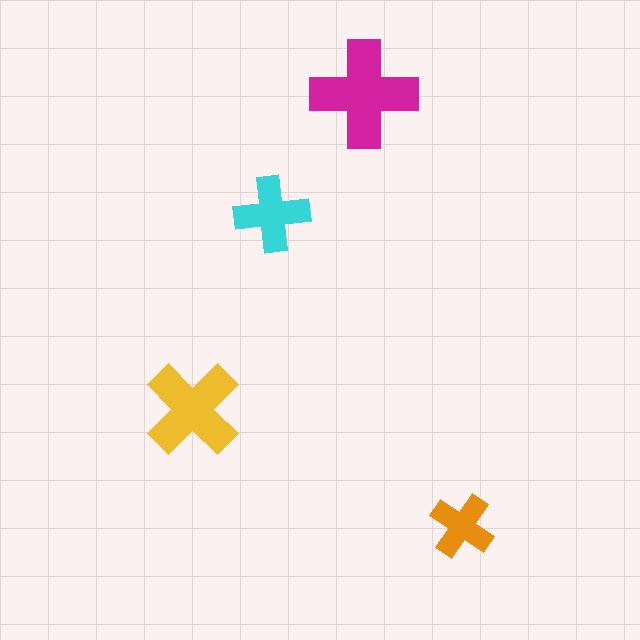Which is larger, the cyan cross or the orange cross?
The cyan one.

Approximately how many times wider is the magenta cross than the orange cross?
About 1.5 times wider.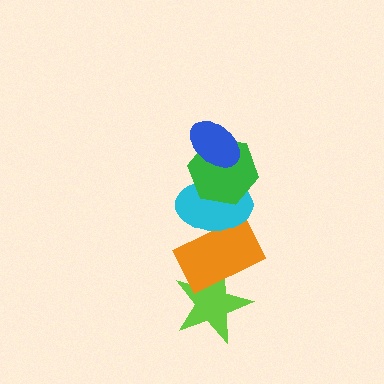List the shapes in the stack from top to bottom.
From top to bottom: the blue ellipse, the green hexagon, the cyan ellipse, the orange rectangle, the lime star.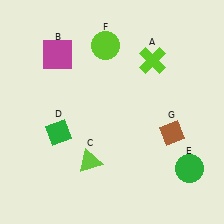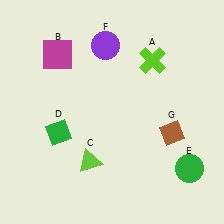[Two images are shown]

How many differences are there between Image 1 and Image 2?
There is 1 difference between the two images.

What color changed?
The circle (F) changed from lime in Image 1 to purple in Image 2.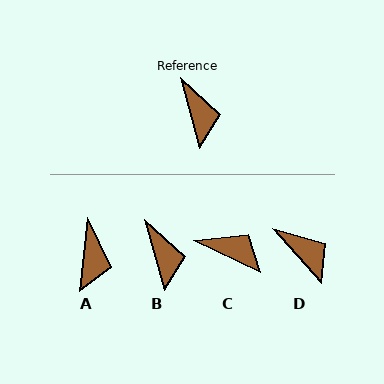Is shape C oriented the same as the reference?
No, it is off by about 49 degrees.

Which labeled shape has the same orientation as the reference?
B.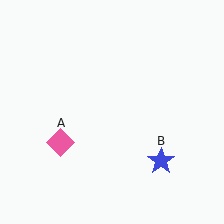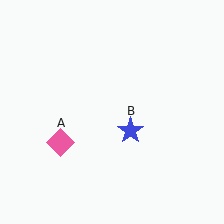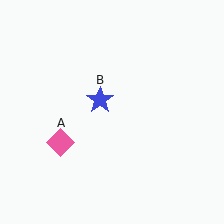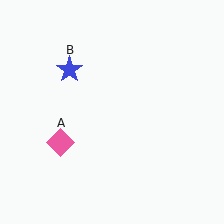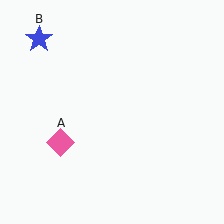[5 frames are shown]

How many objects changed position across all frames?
1 object changed position: blue star (object B).